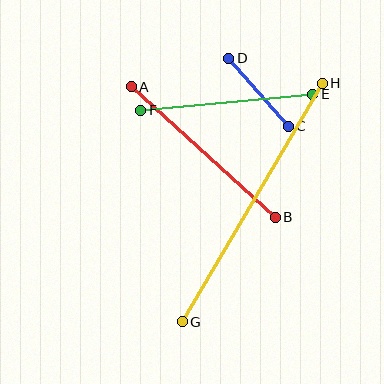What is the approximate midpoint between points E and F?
The midpoint is at approximately (227, 102) pixels.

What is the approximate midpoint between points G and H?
The midpoint is at approximately (252, 203) pixels.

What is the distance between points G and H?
The distance is approximately 277 pixels.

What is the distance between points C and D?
The distance is approximately 90 pixels.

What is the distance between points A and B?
The distance is approximately 194 pixels.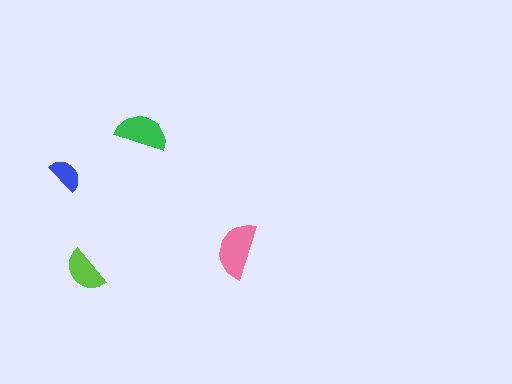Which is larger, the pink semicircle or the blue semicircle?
The pink one.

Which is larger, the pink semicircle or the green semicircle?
The pink one.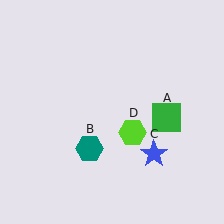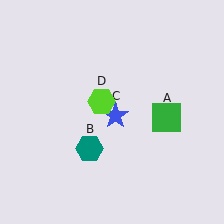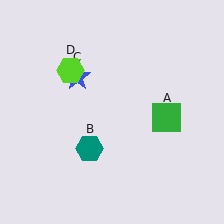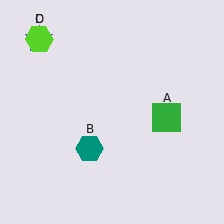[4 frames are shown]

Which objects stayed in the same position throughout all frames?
Green square (object A) and teal hexagon (object B) remained stationary.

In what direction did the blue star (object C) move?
The blue star (object C) moved up and to the left.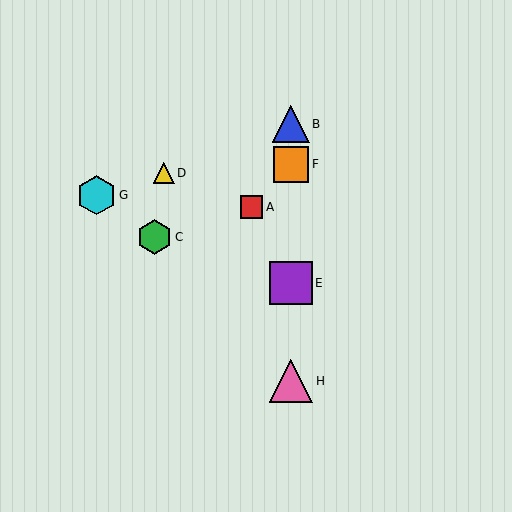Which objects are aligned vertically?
Objects B, E, F, H are aligned vertically.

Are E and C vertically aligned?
No, E is at x≈291 and C is at x≈155.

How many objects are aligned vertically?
4 objects (B, E, F, H) are aligned vertically.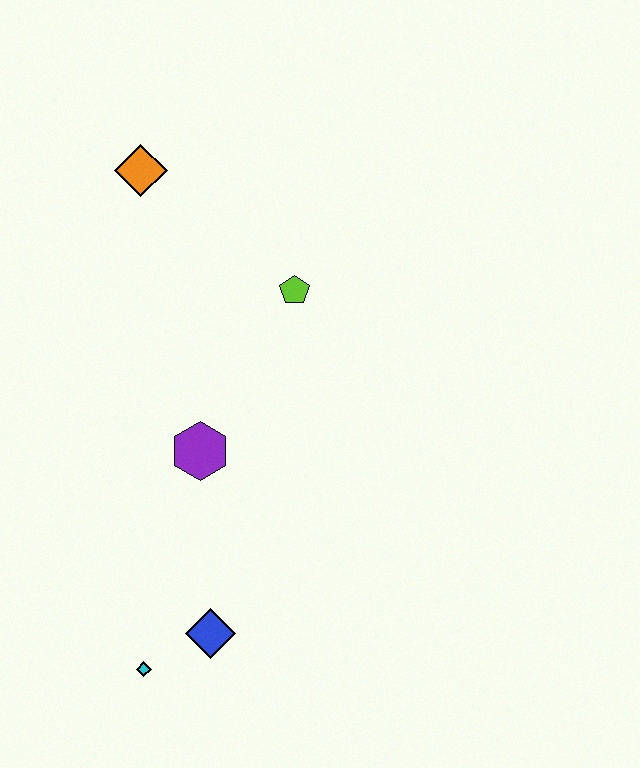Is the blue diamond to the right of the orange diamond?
Yes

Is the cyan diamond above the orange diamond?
No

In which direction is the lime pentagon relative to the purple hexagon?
The lime pentagon is above the purple hexagon.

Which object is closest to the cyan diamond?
The blue diamond is closest to the cyan diamond.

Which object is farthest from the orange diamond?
The cyan diamond is farthest from the orange diamond.